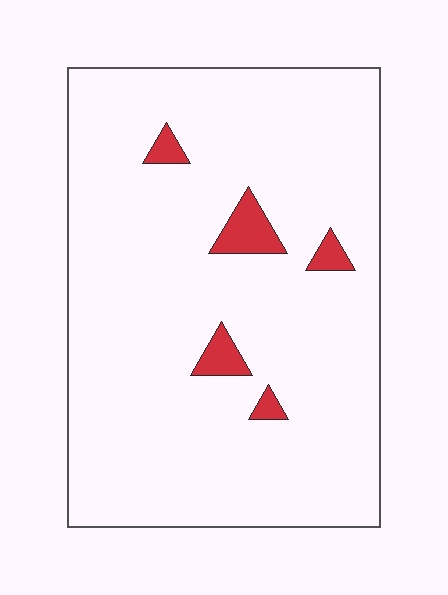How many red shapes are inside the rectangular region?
5.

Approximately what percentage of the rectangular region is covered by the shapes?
Approximately 5%.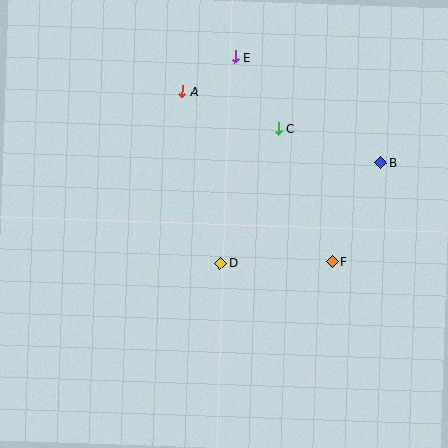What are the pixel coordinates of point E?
Point E is at (235, 57).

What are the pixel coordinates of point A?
Point A is at (182, 91).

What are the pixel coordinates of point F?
Point F is at (332, 261).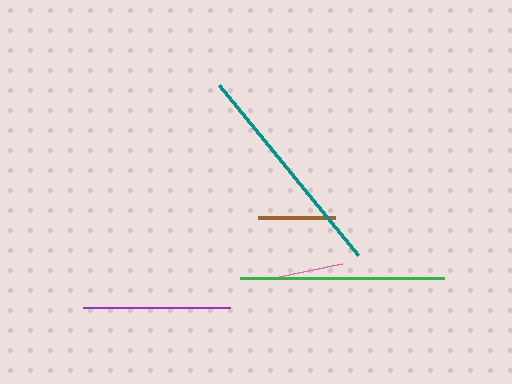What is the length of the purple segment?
The purple segment is approximately 148 pixels long.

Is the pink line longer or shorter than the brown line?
The brown line is longer than the pink line.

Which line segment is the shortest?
The pink line is the shortest at approximately 69 pixels.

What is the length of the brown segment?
The brown segment is approximately 77 pixels long.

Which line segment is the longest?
The teal line is the longest at approximately 220 pixels.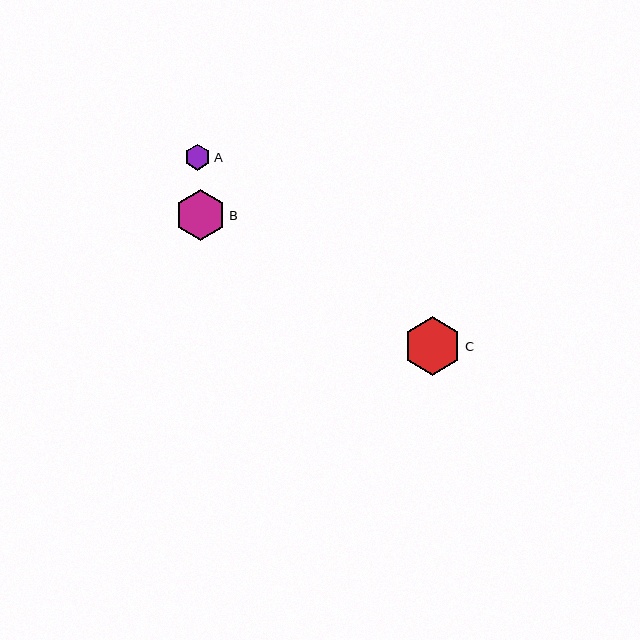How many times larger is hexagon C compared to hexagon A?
Hexagon C is approximately 2.3 times the size of hexagon A.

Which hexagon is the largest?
Hexagon C is the largest with a size of approximately 59 pixels.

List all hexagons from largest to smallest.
From largest to smallest: C, B, A.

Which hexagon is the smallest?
Hexagon A is the smallest with a size of approximately 26 pixels.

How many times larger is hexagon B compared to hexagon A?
Hexagon B is approximately 2.0 times the size of hexagon A.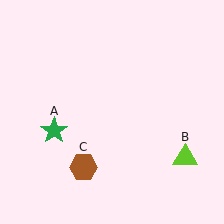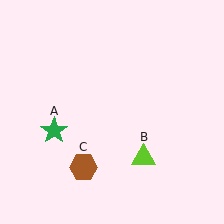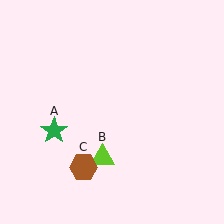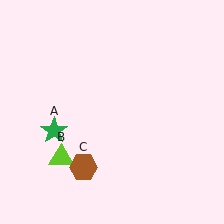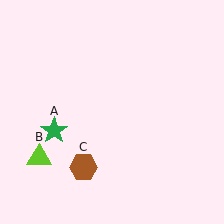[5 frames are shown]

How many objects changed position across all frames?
1 object changed position: lime triangle (object B).